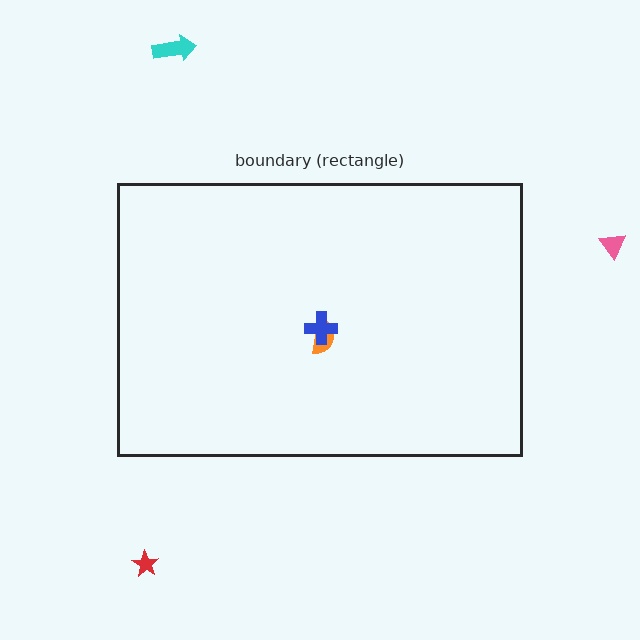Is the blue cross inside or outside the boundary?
Inside.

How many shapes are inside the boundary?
2 inside, 3 outside.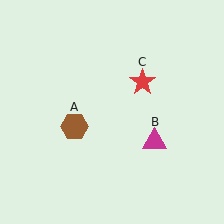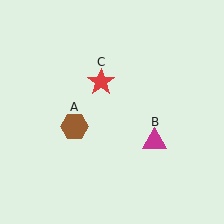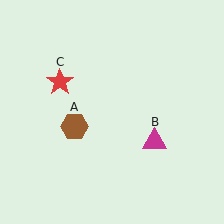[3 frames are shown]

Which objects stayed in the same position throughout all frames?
Brown hexagon (object A) and magenta triangle (object B) remained stationary.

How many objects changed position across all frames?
1 object changed position: red star (object C).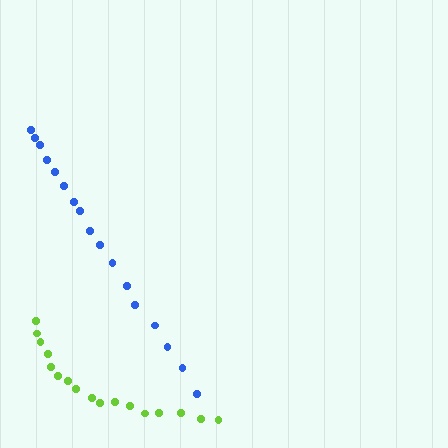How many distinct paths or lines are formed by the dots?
There are 2 distinct paths.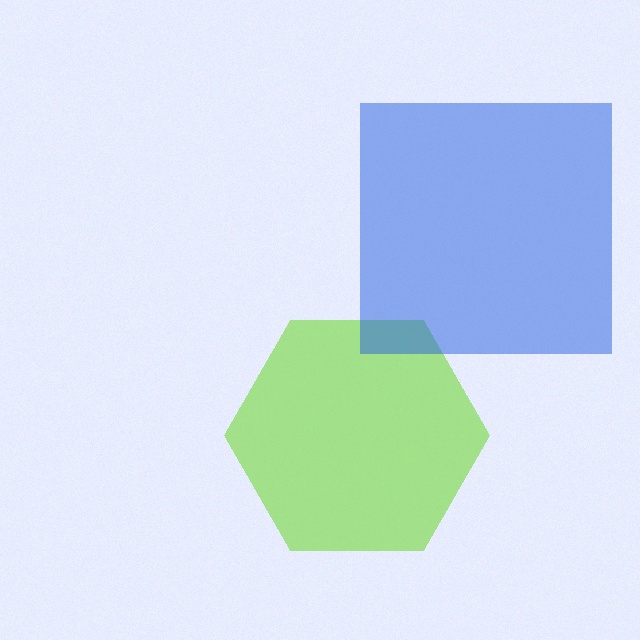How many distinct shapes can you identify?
There are 2 distinct shapes: a lime hexagon, a blue square.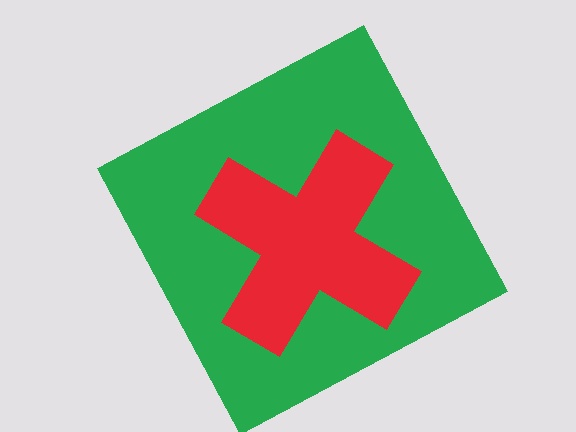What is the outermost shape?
The green square.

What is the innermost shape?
The red cross.